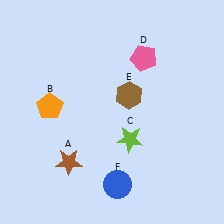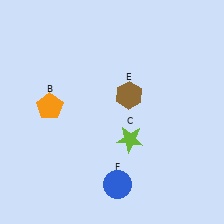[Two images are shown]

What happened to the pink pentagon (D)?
The pink pentagon (D) was removed in Image 2. It was in the top-right area of Image 1.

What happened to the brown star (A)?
The brown star (A) was removed in Image 2. It was in the bottom-left area of Image 1.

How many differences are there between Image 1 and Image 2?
There are 2 differences between the two images.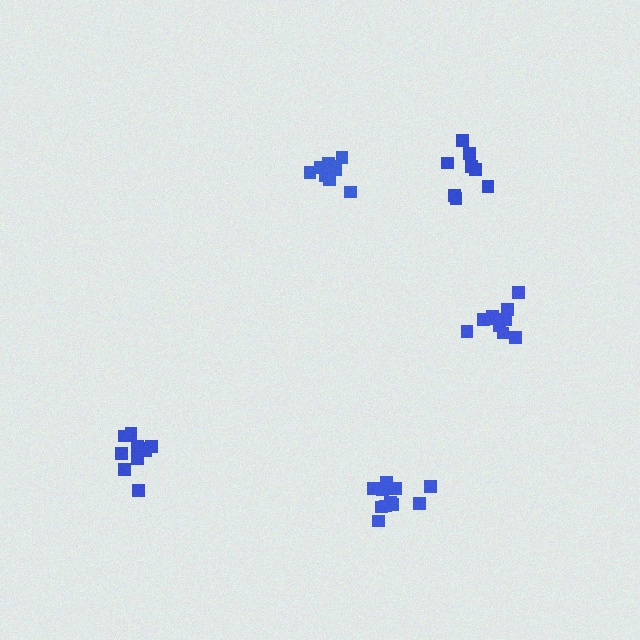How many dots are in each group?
Group 1: 10 dots, Group 2: 10 dots, Group 3: 11 dots, Group 4: 8 dots, Group 5: 10 dots (49 total).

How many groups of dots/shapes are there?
There are 5 groups.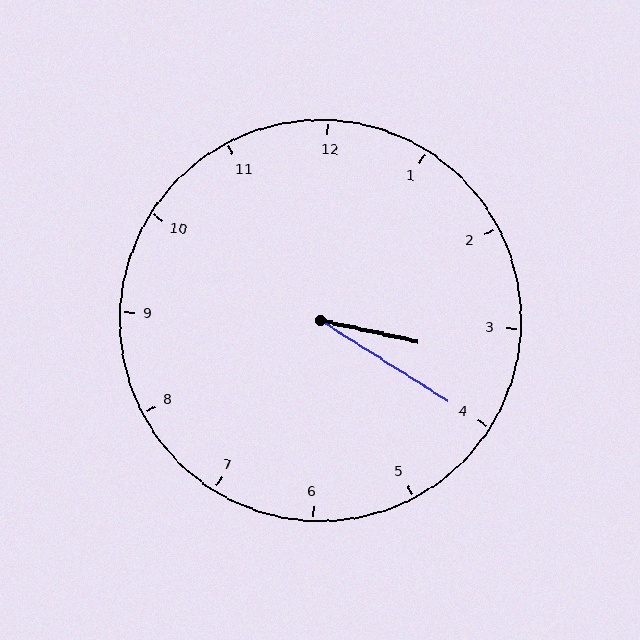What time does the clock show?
3:20.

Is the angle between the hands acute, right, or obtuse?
It is acute.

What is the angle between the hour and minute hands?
Approximately 20 degrees.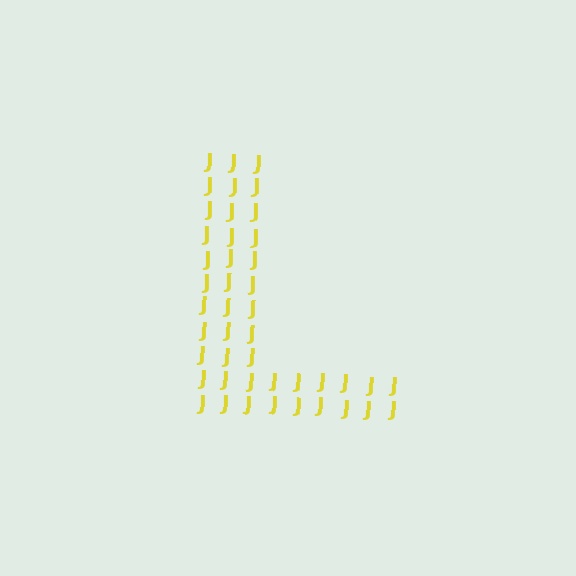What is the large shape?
The large shape is the letter L.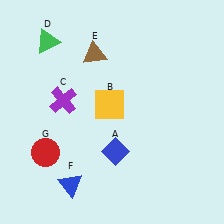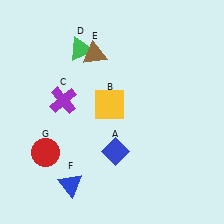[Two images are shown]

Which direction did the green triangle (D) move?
The green triangle (D) moved right.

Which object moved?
The green triangle (D) moved right.